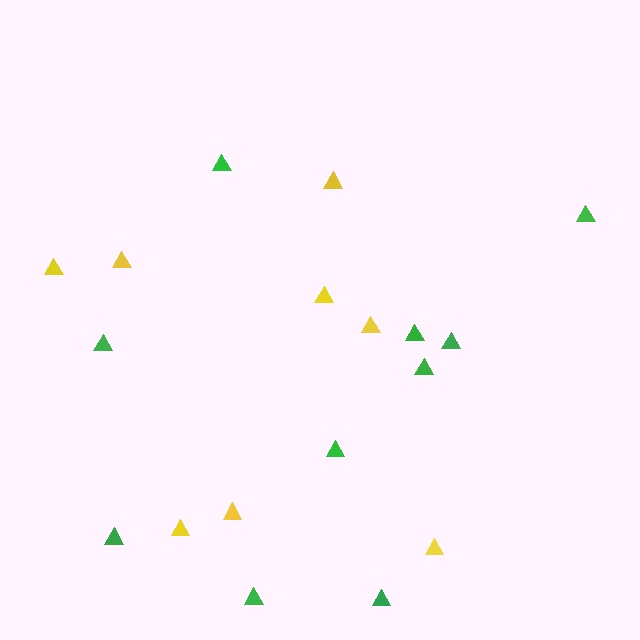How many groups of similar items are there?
There are 2 groups: one group of yellow triangles (8) and one group of green triangles (10).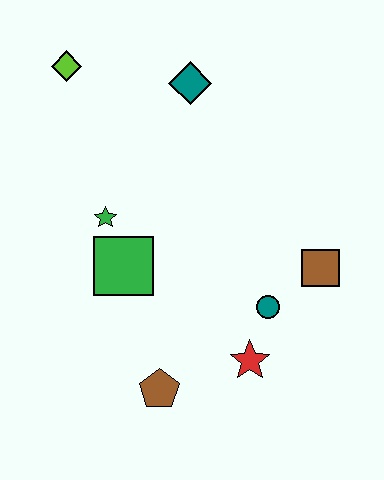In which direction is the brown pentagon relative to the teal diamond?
The brown pentagon is below the teal diamond.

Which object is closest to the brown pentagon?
The red star is closest to the brown pentagon.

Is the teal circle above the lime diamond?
No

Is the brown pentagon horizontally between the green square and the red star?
Yes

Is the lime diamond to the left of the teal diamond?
Yes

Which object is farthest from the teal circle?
The lime diamond is farthest from the teal circle.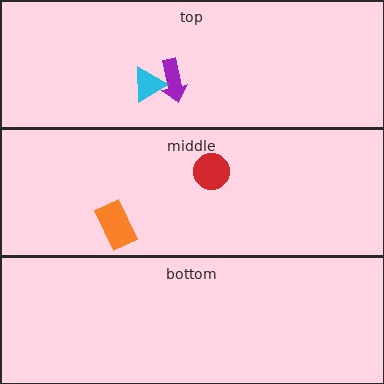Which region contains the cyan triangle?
The top region.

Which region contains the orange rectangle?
The middle region.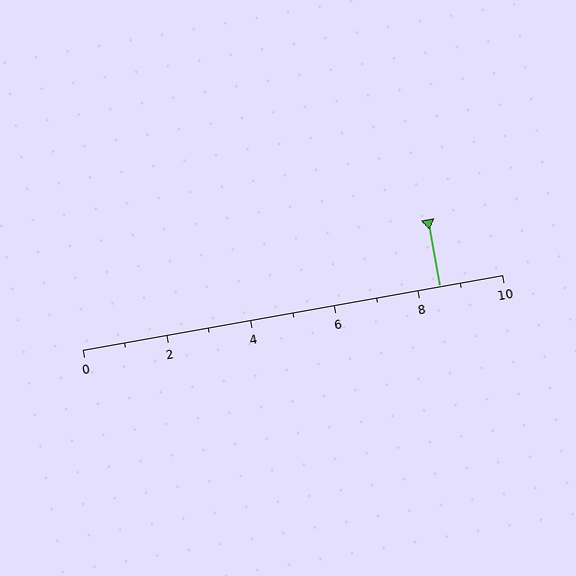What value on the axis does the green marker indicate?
The marker indicates approximately 8.5.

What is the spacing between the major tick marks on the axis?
The major ticks are spaced 2 apart.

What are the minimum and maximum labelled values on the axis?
The axis runs from 0 to 10.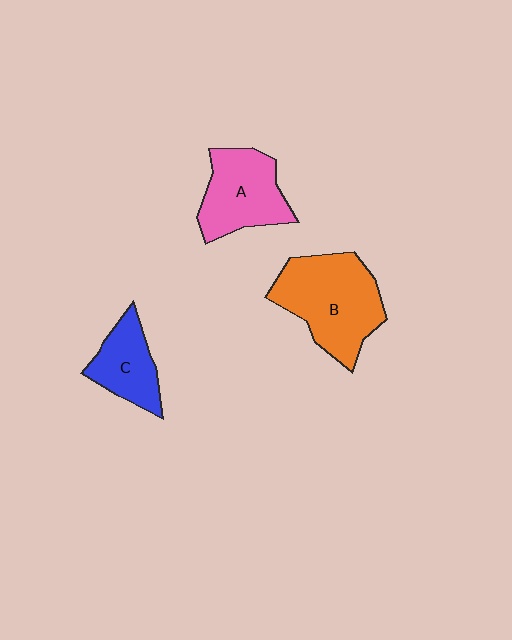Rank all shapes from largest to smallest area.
From largest to smallest: B (orange), A (pink), C (blue).